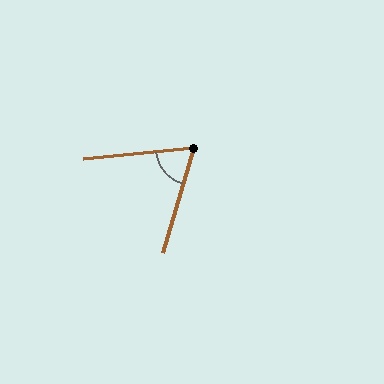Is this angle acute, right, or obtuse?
It is acute.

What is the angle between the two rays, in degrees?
Approximately 68 degrees.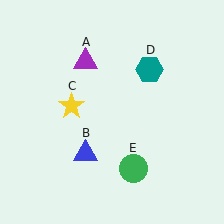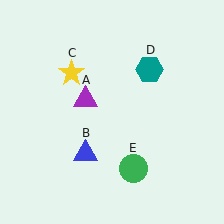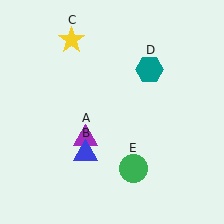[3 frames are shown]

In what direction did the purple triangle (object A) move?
The purple triangle (object A) moved down.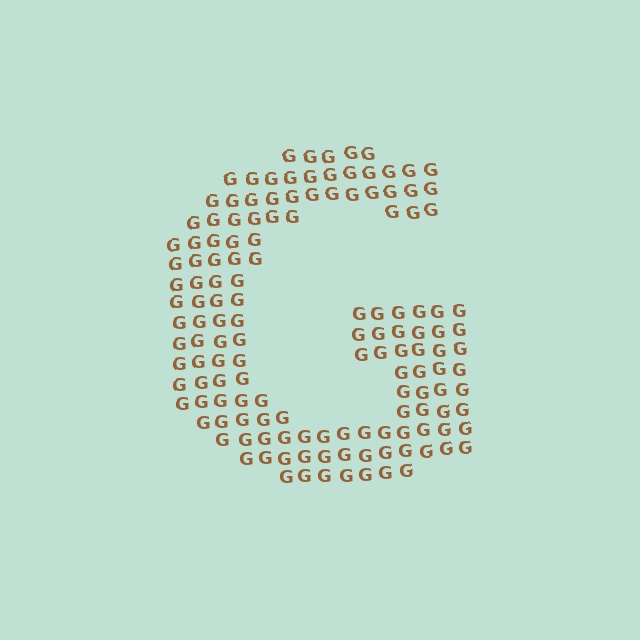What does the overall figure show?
The overall figure shows the letter G.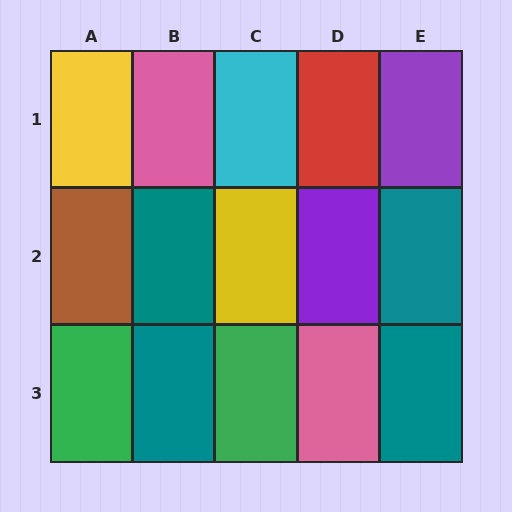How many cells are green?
2 cells are green.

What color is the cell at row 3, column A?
Green.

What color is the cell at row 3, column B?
Teal.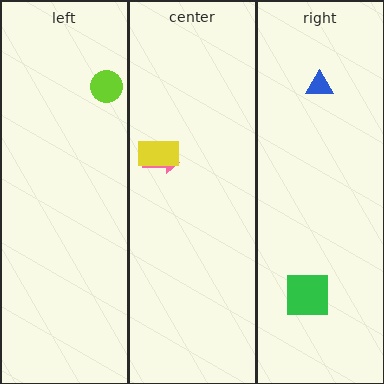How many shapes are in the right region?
2.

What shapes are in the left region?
The lime circle.